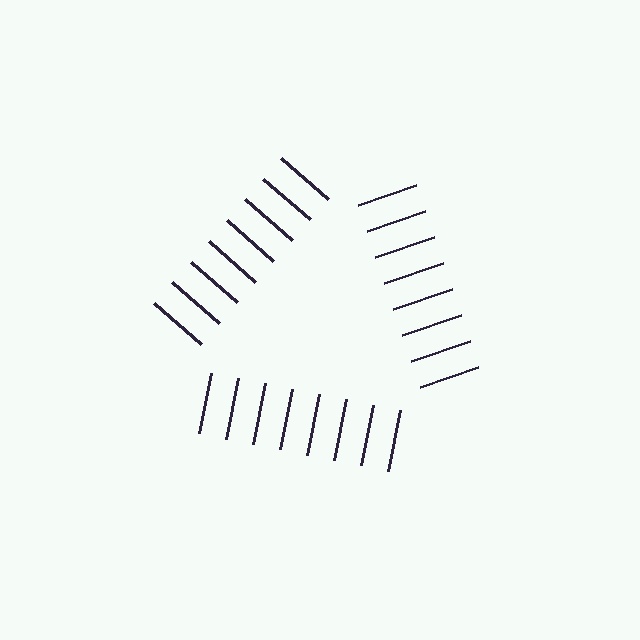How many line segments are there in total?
24 — 8 along each of the 3 edges.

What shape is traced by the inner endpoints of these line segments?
An illusory triangle — the line segments terminate on its edges but no continuous stroke is drawn.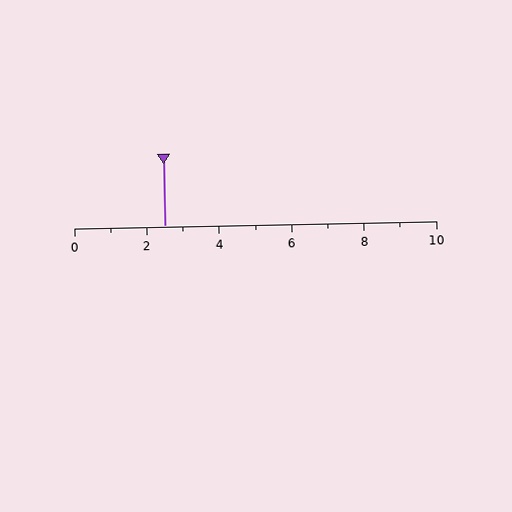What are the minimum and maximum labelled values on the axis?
The axis runs from 0 to 10.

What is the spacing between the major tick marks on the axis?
The major ticks are spaced 2 apart.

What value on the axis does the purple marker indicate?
The marker indicates approximately 2.5.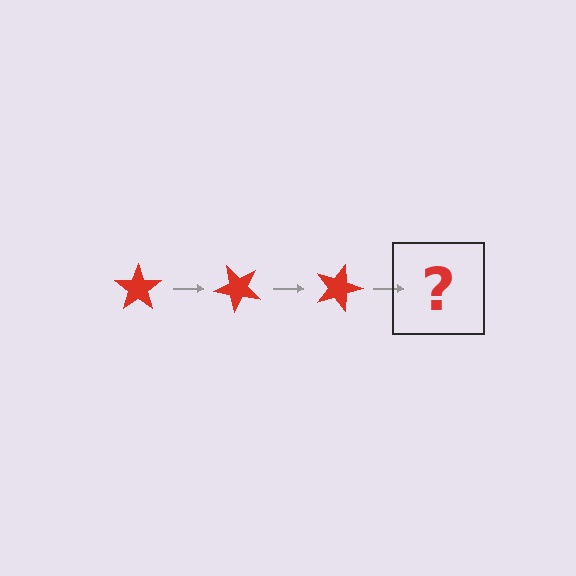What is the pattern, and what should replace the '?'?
The pattern is that the star rotates 45 degrees each step. The '?' should be a red star rotated 135 degrees.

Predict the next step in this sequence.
The next step is a red star rotated 135 degrees.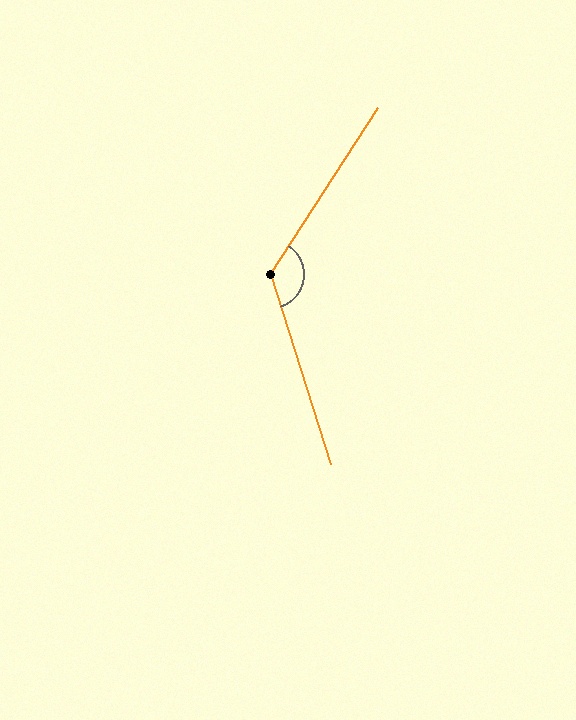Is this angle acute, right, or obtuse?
It is obtuse.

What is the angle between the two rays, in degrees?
Approximately 130 degrees.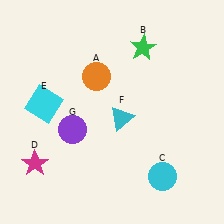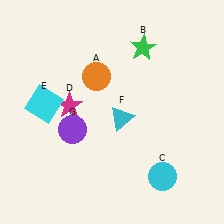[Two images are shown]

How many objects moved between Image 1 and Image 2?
1 object moved between the two images.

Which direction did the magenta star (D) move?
The magenta star (D) moved up.